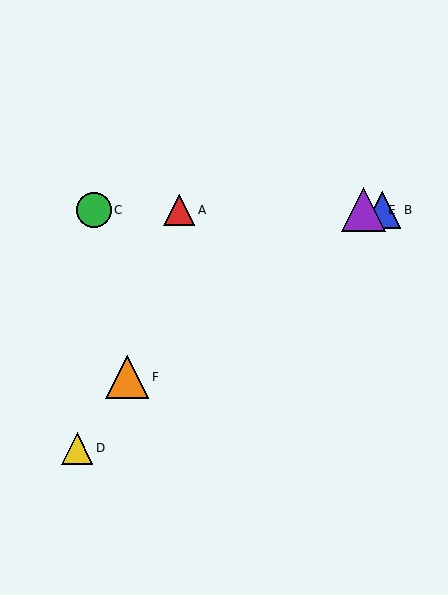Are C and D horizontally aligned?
No, C is at y≈210 and D is at y≈448.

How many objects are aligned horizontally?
4 objects (A, B, C, E) are aligned horizontally.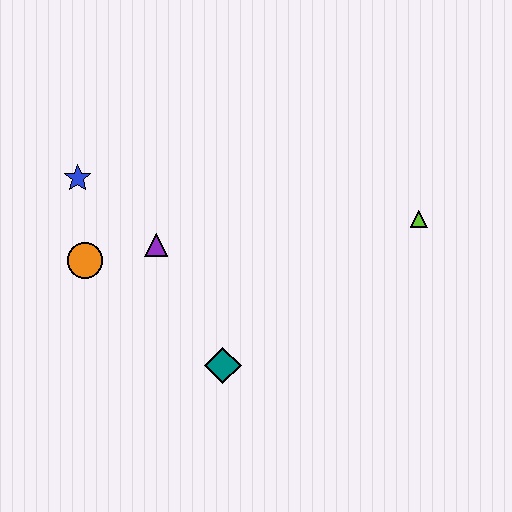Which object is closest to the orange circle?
The purple triangle is closest to the orange circle.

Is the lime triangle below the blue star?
Yes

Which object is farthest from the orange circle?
The lime triangle is farthest from the orange circle.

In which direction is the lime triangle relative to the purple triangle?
The lime triangle is to the right of the purple triangle.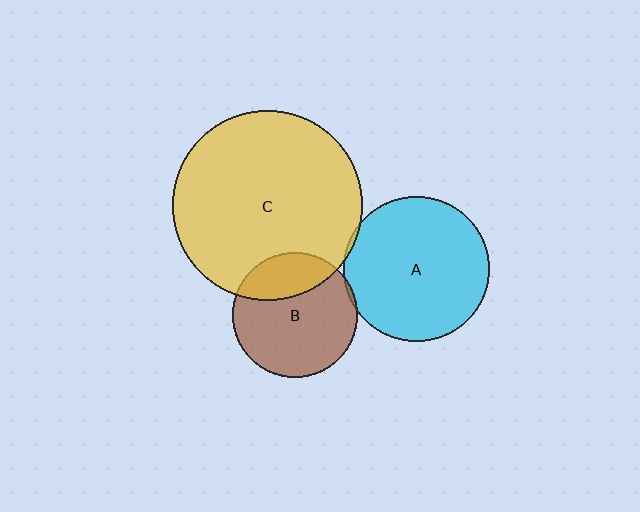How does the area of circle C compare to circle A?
Approximately 1.7 times.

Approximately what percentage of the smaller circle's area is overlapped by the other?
Approximately 5%.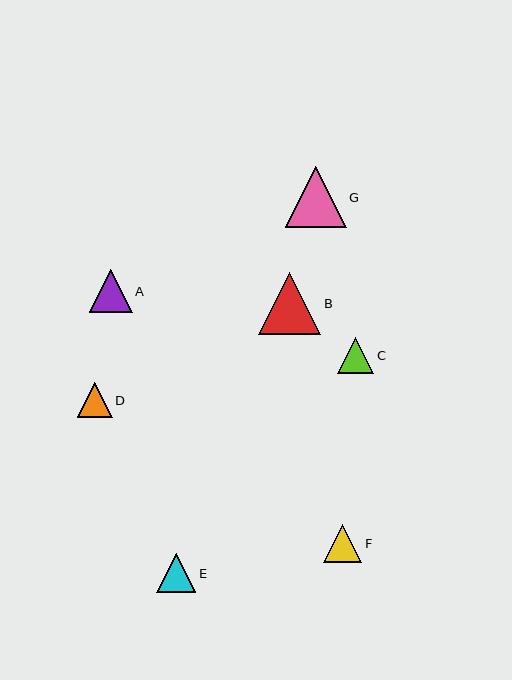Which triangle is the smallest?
Triangle D is the smallest with a size of approximately 35 pixels.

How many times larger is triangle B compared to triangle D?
Triangle B is approximately 1.8 times the size of triangle D.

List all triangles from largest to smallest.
From largest to smallest: B, G, A, E, F, C, D.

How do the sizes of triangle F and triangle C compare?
Triangle F and triangle C are approximately the same size.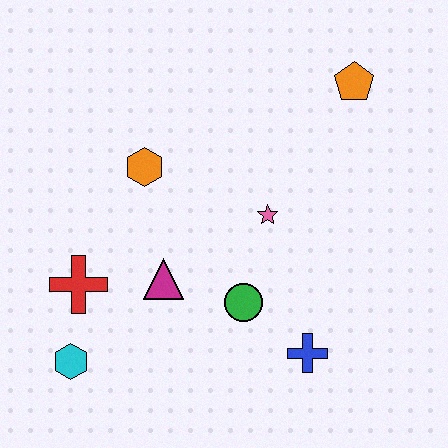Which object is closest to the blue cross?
The green circle is closest to the blue cross.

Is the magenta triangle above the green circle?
Yes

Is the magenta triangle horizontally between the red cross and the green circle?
Yes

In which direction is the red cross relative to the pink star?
The red cross is to the left of the pink star.